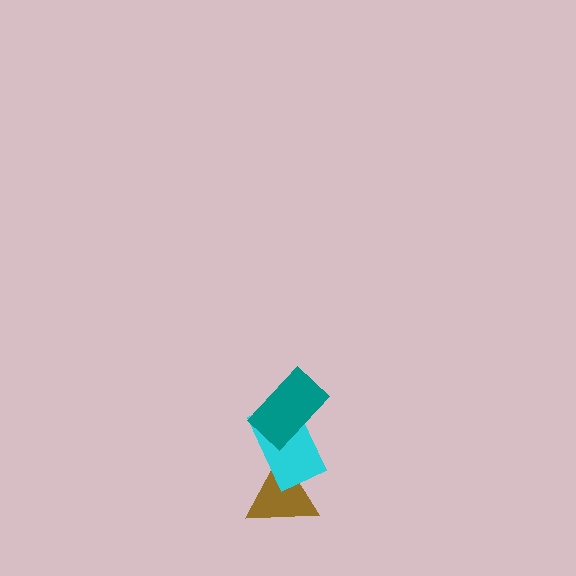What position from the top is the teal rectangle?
The teal rectangle is 1st from the top.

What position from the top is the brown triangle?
The brown triangle is 3rd from the top.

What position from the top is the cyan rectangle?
The cyan rectangle is 2nd from the top.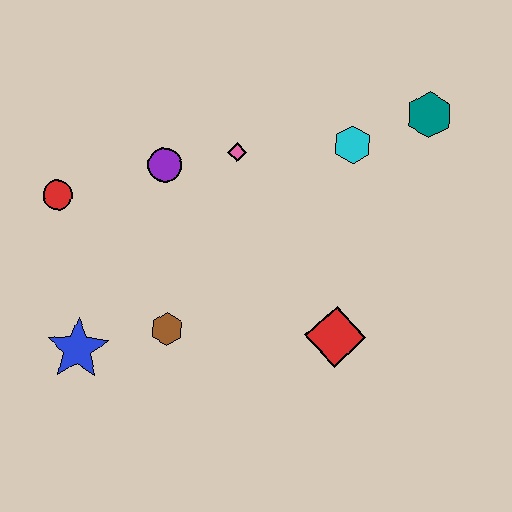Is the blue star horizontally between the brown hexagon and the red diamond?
No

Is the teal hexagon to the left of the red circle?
No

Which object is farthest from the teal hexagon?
The blue star is farthest from the teal hexagon.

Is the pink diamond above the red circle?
Yes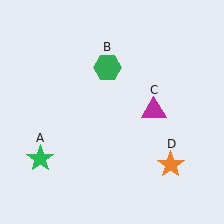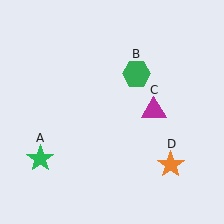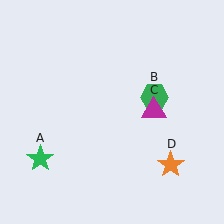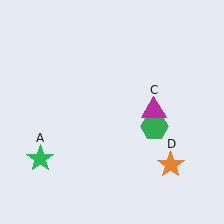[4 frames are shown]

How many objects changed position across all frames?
1 object changed position: green hexagon (object B).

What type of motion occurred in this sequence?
The green hexagon (object B) rotated clockwise around the center of the scene.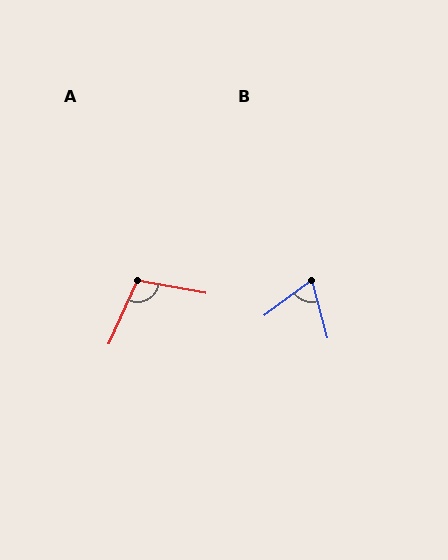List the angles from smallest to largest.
B (68°), A (103°).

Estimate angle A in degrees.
Approximately 103 degrees.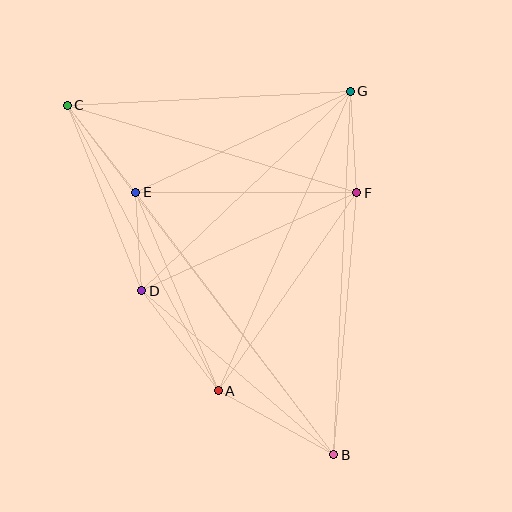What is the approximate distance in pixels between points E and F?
The distance between E and F is approximately 221 pixels.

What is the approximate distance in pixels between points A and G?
The distance between A and G is approximately 327 pixels.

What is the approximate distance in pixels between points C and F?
The distance between C and F is approximately 302 pixels.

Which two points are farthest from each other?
Points B and C are farthest from each other.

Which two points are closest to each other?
Points D and E are closest to each other.